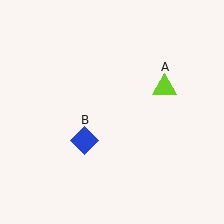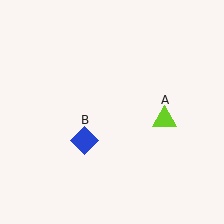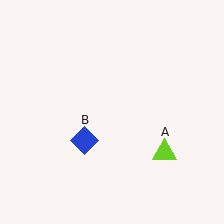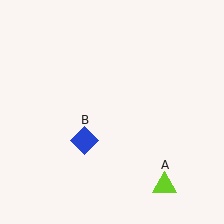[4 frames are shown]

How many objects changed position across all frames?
1 object changed position: lime triangle (object A).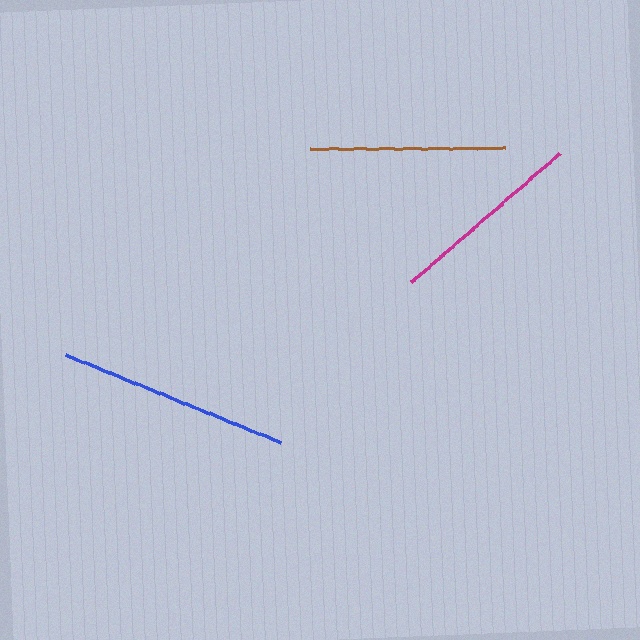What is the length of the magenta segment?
The magenta segment is approximately 197 pixels long.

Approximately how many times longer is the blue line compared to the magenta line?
The blue line is approximately 1.2 times the length of the magenta line.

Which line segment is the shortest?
The brown line is the shortest at approximately 195 pixels.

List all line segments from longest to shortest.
From longest to shortest: blue, magenta, brown.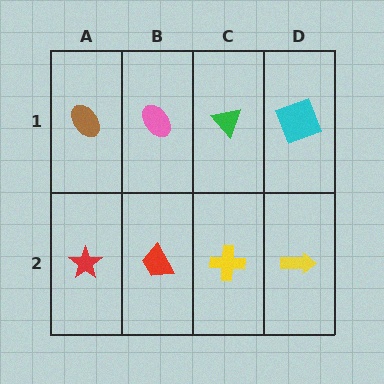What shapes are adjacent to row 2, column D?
A cyan square (row 1, column D), a yellow cross (row 2, column C).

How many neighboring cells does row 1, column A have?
2.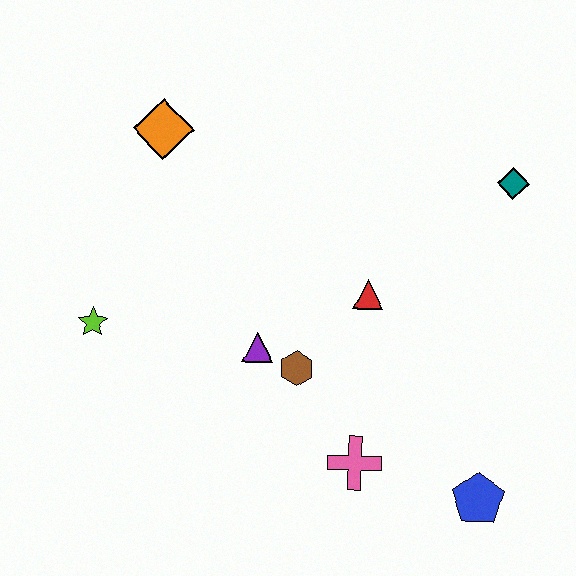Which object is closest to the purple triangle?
The brown hexagon is closest to the purple triangle.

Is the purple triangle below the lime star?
Yes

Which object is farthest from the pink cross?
The orange diamond is farthest from the pink cross.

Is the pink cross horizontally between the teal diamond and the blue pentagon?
No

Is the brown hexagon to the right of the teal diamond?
No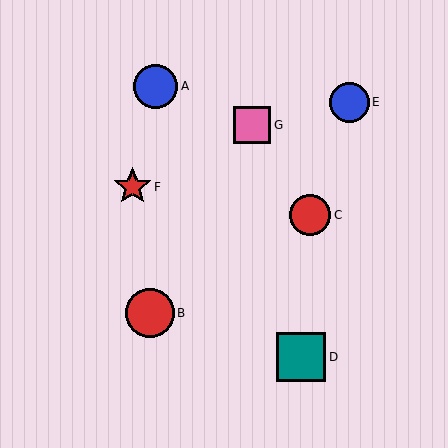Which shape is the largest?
The teal square (labeled D) is the largest.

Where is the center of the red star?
The center of the red star is at (132, 187).